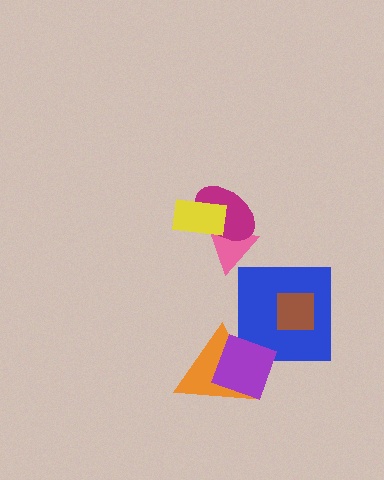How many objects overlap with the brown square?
1 object overlaps with the brown square.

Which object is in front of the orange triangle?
The purple square is in front of the orange triangle.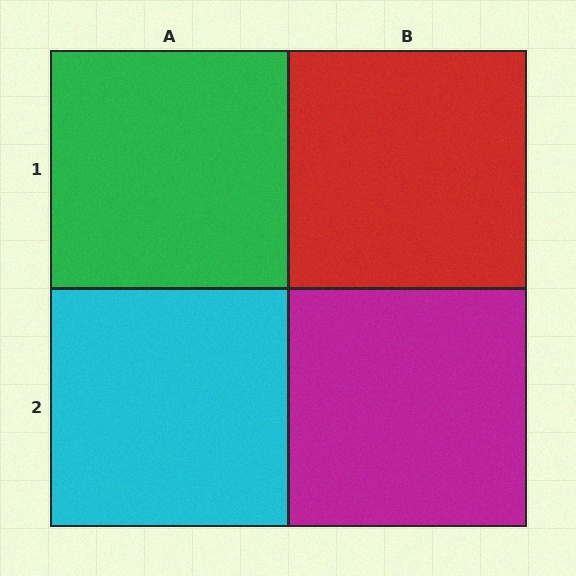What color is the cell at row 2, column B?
Magenta.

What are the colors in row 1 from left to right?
Green, red.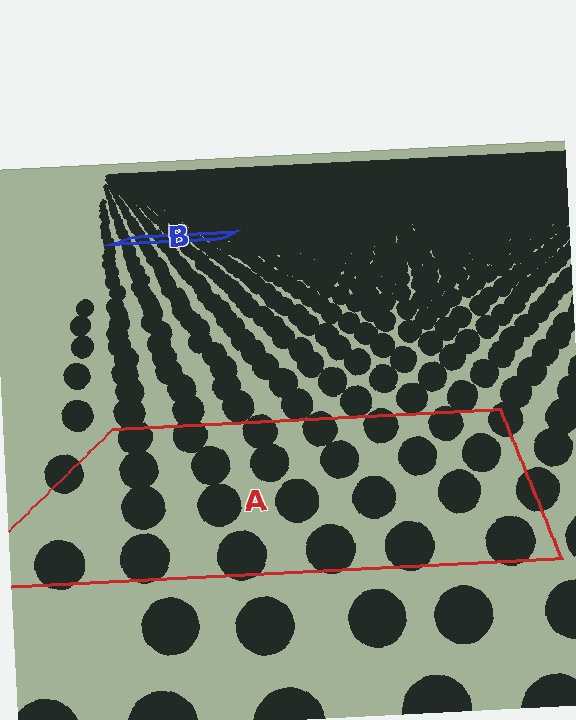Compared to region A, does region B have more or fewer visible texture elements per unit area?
Region B has more texture elements per unit area — they are packed more densely because it is farther away.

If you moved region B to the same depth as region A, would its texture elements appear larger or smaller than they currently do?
They would appear larger. At a closer depth, the same texture elements are projected at a bigger on-screen size.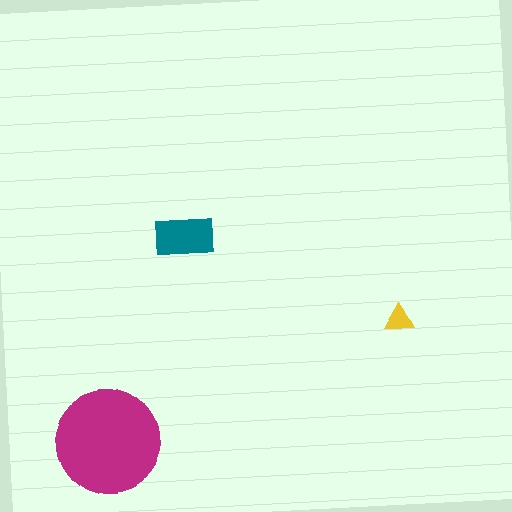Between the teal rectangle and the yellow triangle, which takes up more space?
The teal rectangle.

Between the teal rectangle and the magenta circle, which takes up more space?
The magenta circle.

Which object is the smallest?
The yellow triangle.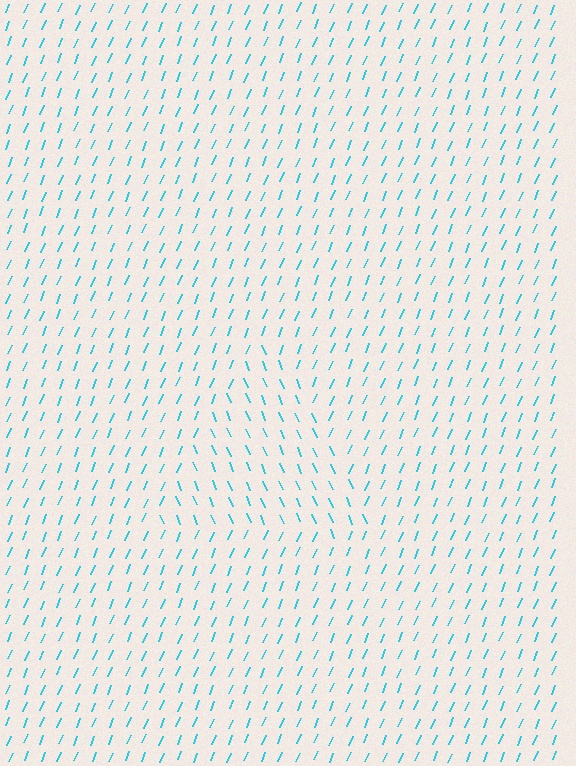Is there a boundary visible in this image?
Yes, there is a texture boundary formed by a change in line orientation.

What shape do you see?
I see a triangle.